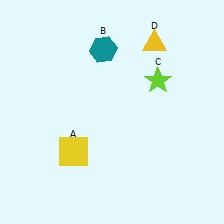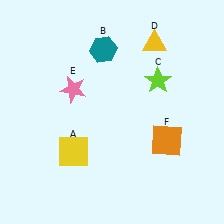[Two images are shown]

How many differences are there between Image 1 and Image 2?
There are 2 differences between the two images.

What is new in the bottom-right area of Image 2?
An orange square (F) was added in the bottom-right area of Image 2.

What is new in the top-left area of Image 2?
A pink star (E) was added in the top-left area of Image 2.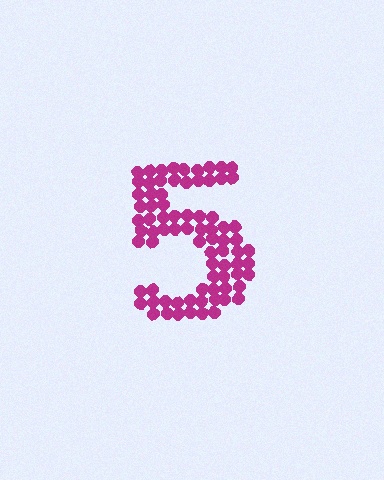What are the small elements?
The small elements are circles.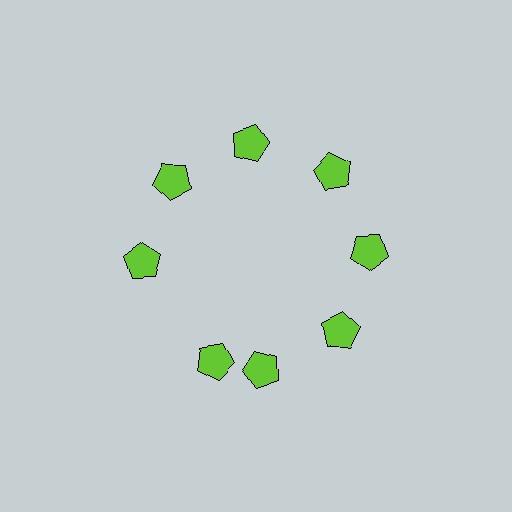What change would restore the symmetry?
The symmetry would be restored by rotating it back into even spacing with its neighbors so that all 8 pentagons sit at equal angles and equal distance from the center.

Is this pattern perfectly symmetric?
No. The 8 lime pentagons are arranged in a ring, but one element near the 8 o'clock position is rotated out of alignment along the ring, breaking the 8-fold rotational symmetry.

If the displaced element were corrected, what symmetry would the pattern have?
It would have 8-fold rotational symmetry — the pattern would map onto itself every 45 degrees.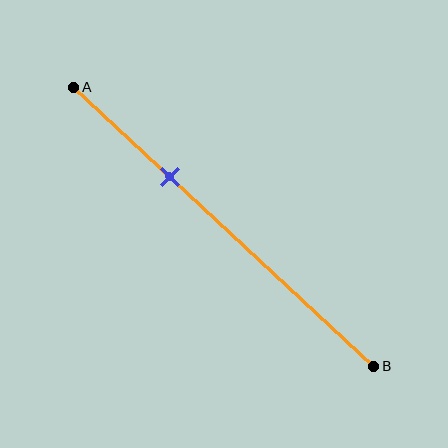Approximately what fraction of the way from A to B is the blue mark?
The blue mark is approximately 30% of the way from A to B.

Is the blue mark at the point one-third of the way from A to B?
Yes, the mark is approximately at the one-third point.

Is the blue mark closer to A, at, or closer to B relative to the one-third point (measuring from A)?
The blue mark is approximately at the one-third point of segment AB.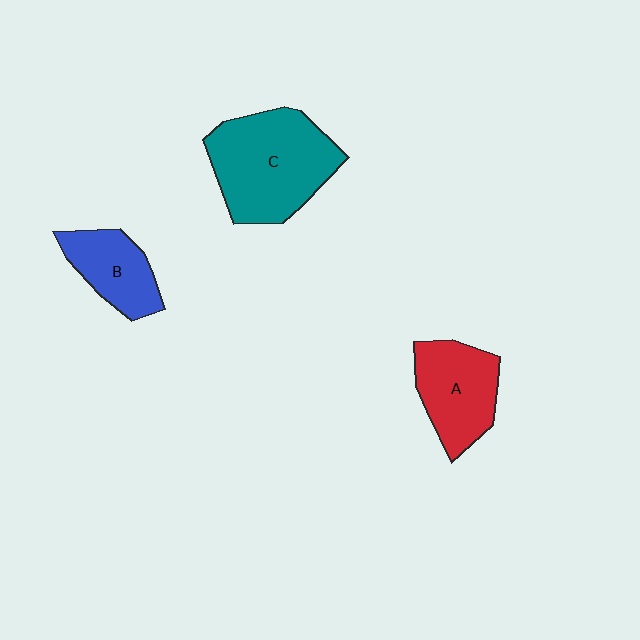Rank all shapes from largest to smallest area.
From largest to smallest: C (teal), A (red), B (blue).